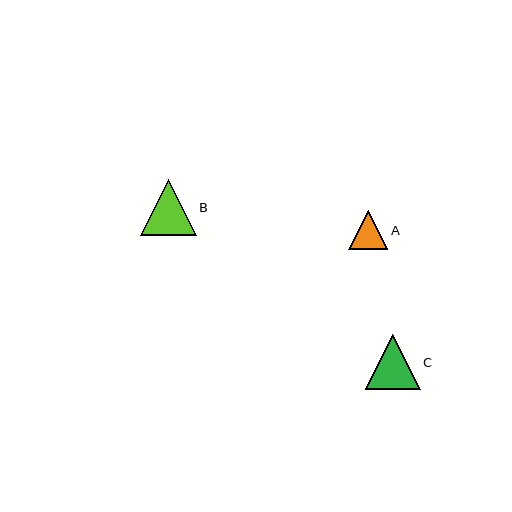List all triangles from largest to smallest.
From largest to smallest: B, C, A.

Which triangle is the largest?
Triangle B is the largest with a size of approximately 56 pixels.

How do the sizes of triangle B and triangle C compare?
Triangle B and triangle C are approximately the same size.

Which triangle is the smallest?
Triangle A is the smallest with a size of approximately 39 pixels.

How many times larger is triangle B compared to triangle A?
Triangle B is approximately 1.4 times the size of triangle A.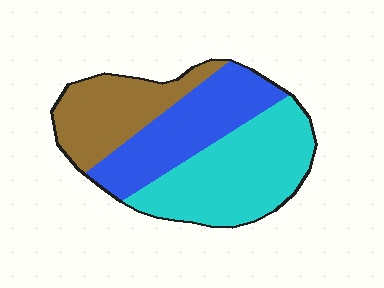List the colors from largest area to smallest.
From largest to smallest: cyan, blue, brown.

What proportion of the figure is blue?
Blue covers around 30% of the figure.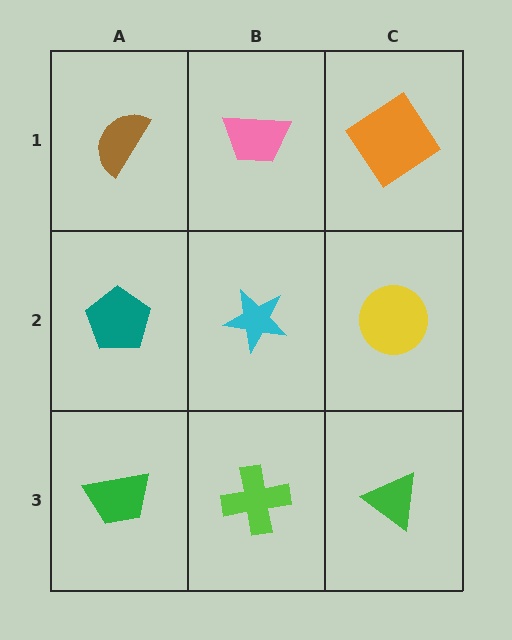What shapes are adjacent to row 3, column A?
A teal pentagon (row 2, column A), a lime cross (row 3, column B).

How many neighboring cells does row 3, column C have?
2.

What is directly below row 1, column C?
A yellow circle.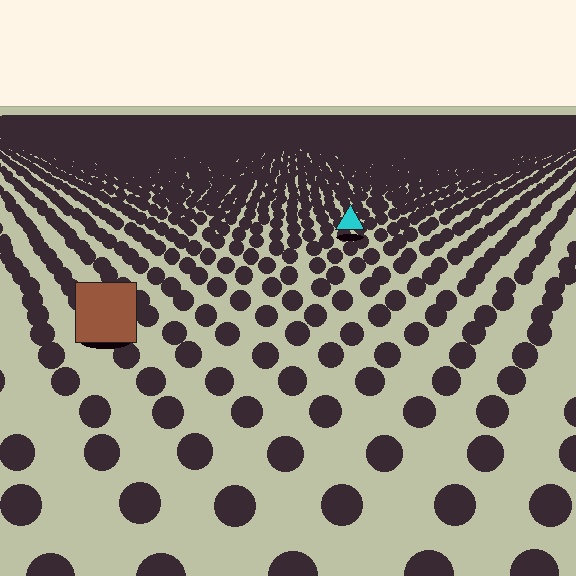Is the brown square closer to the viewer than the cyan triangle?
Yes. The brown square is closer — you can tell from the texture gradient: the ground texture is coarser near it.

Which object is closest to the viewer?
The brown square is closest. The texture marks near it are larger and more spread out.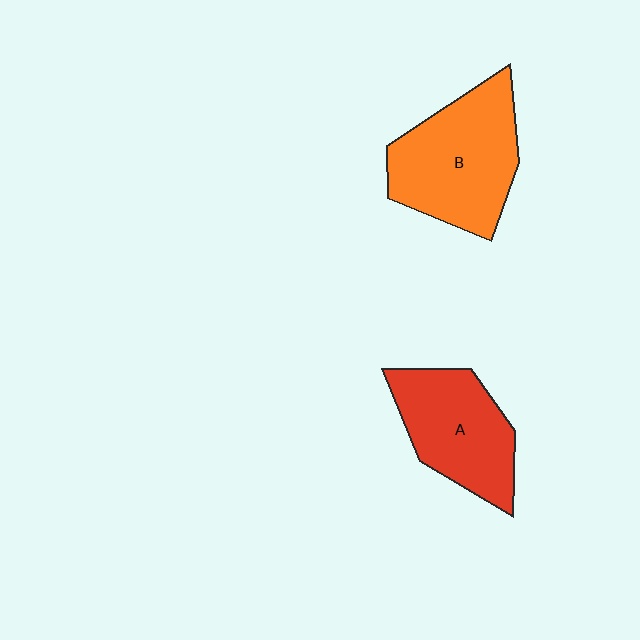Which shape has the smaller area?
Shape A (red).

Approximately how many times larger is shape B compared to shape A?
Approximately 1.2 times.